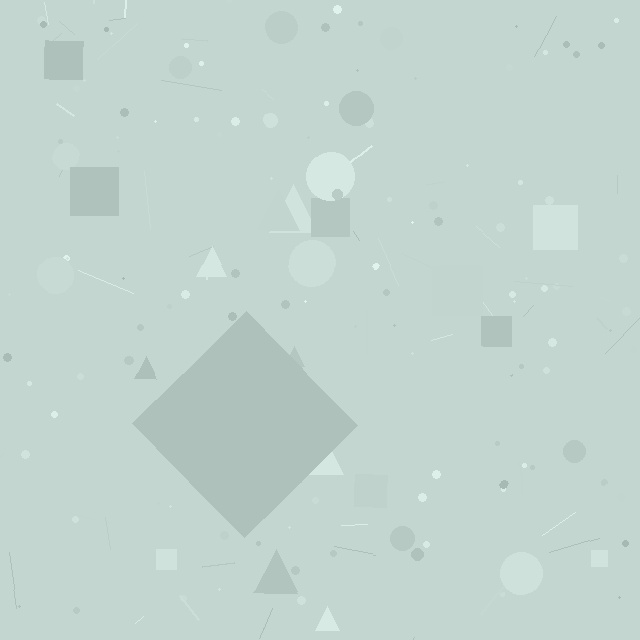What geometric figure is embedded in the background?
A diamond is embedded in the background.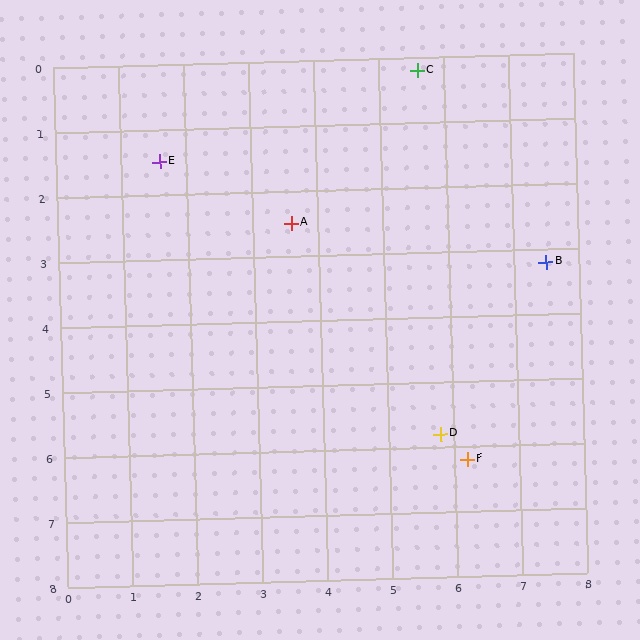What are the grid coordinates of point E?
Point E is at approximately (1.6, 1.5).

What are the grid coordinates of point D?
Point D is at approximately (5.8, 5.8).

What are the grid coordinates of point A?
Point A is at approximately (3.6, 2.5).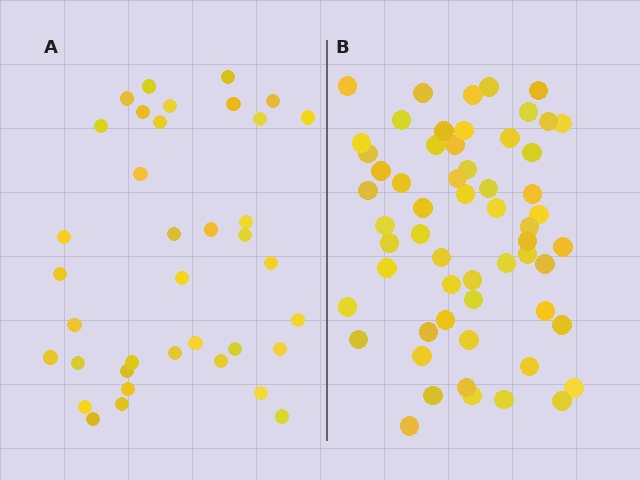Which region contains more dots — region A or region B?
Region B (the right region) has more dots.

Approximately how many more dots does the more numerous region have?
Region B has approximately 20 more dots than region A.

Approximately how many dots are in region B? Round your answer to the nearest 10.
About 60 dots. (The exact count is 58, which rounds to 60.)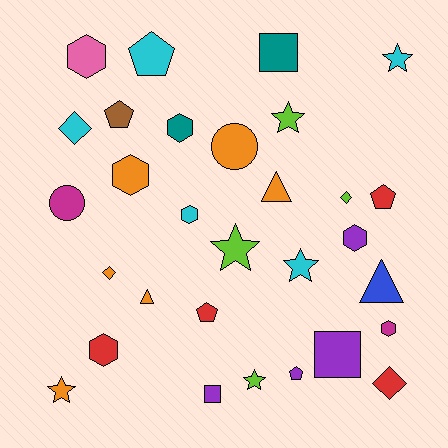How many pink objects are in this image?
There is 1 pink object.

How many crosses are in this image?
There are no crosses.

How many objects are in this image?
There are 30 objects.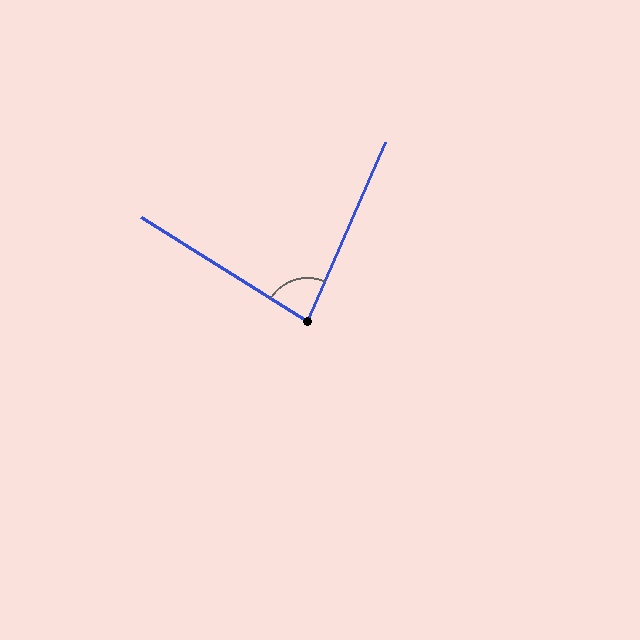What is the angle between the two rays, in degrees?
Approximately 81 degrees.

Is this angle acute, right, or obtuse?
It is acute.